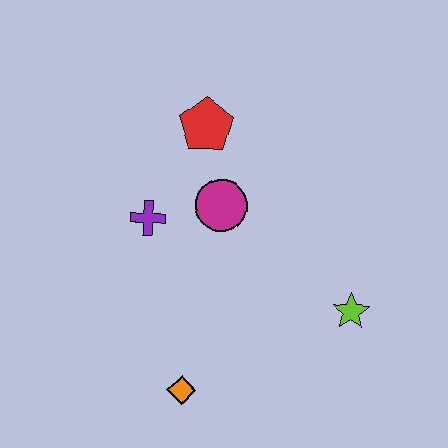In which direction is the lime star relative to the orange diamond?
The lime star is to the right of the orange diamond.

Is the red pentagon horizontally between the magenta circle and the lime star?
No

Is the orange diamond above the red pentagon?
No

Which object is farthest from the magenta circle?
The orange diamond is farthest from the magenta circle.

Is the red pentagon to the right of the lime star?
No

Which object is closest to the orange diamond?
The purple cross is closest to the orange diamond.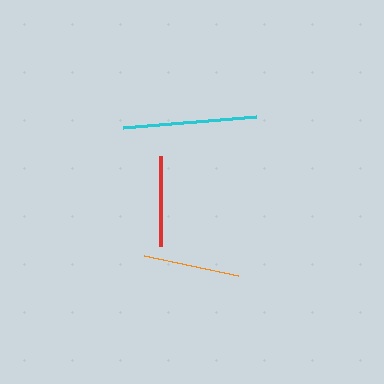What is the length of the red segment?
The red segment is approximately 90 pixels long.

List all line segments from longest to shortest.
From longest to shortest: cyan, orange, red.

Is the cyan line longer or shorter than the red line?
The cyan line is longer than the red line.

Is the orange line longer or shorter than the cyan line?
The cyan line is longer than the orange line.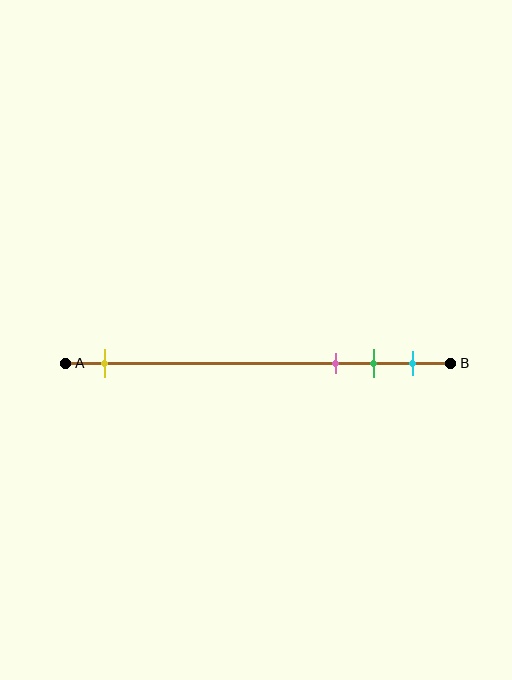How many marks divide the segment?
There are 4 marks dividing the segment.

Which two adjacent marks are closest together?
The green and cyan marks are the closest adjacent pair.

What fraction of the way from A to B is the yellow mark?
The yellow mark is approximately 10% (0.1) of the way from A to B.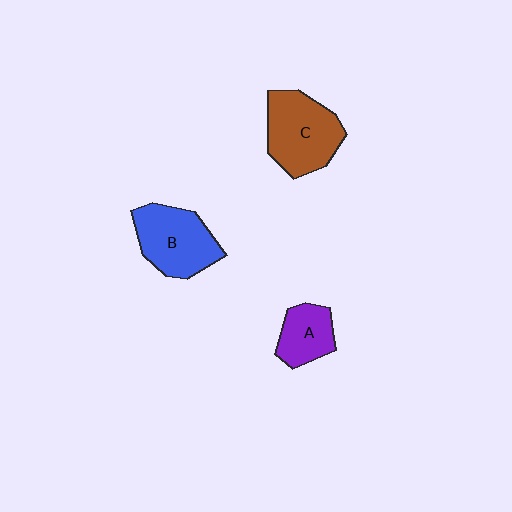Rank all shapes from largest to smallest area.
From largest to smallest: C (brown), B (blue), A (purple).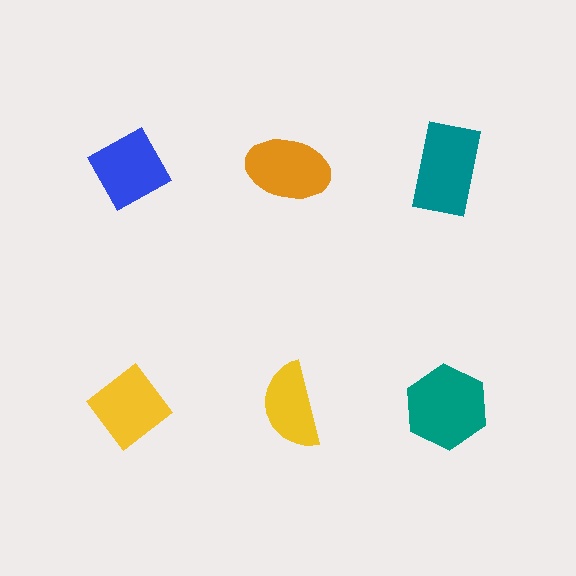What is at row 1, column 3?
A teal rectangle.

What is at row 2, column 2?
A yellow semicircle.